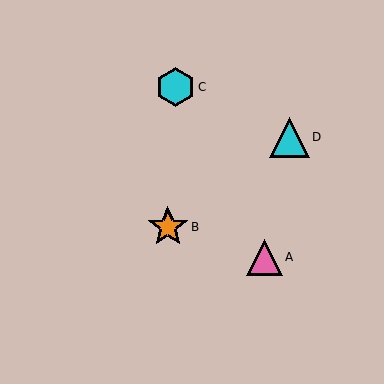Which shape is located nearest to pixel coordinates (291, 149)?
The cyan triangle (labeled D) at (289, 137) is nearest to that location.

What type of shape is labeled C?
Shape C is a cyan hexagon.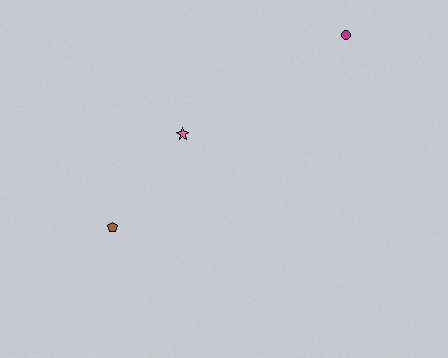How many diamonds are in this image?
There are no diamonds.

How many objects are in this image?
There are 3 objects.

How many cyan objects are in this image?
There are no cyan objects.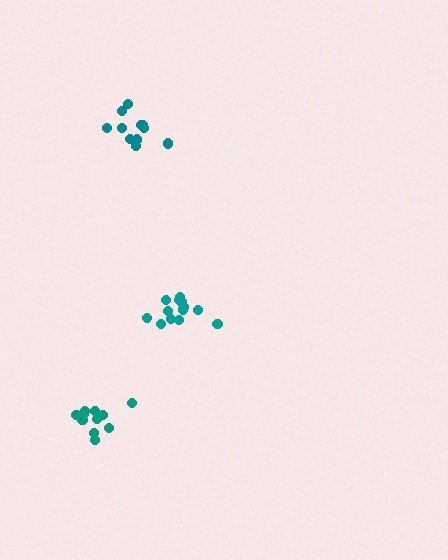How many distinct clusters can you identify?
There are 3 distinct clusters.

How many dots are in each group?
Group 1: 11 dots, Group 2: 14 dots, Group 3: 11 dots (36 total).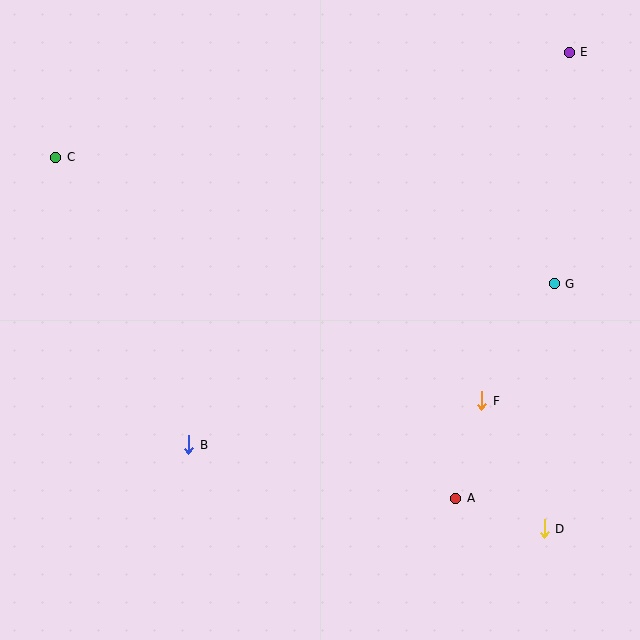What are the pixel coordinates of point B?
Point B is at (189, 445).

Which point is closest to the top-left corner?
Point C is closest to the top-left corner.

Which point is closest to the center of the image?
Point F at (482, 401) is closest to the center.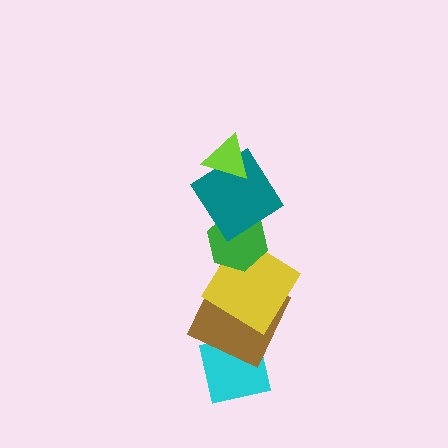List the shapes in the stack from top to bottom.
From top to bottom: the lime triangle, the teal diamond, the green hexagon, the yellow diamond, the brown square, the cyan square.